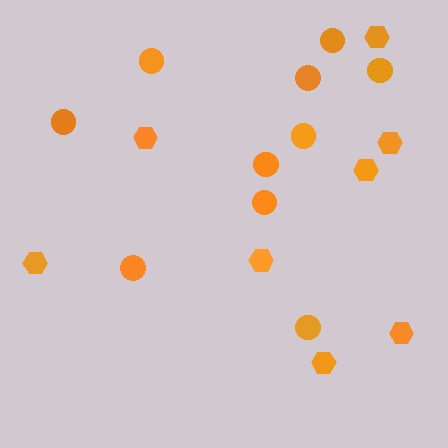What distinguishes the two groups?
There are 2 groups: one group of hexagons (8) and one group of circles (10).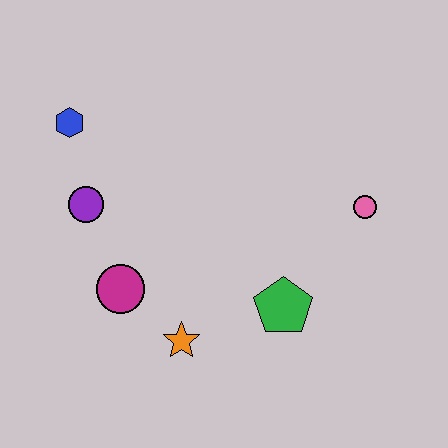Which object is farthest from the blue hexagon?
The pink circle is farthest from the blue hexagon.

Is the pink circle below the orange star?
No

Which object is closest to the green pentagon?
The orange star is closest to the green pentagon.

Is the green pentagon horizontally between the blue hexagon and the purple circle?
No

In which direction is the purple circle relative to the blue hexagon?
The purple circle is below the blue hexagon.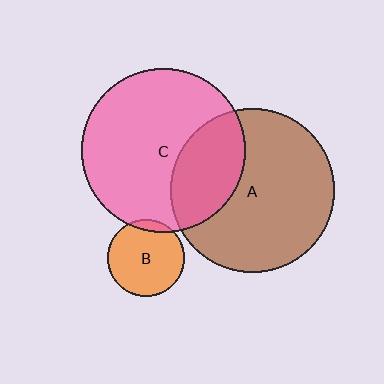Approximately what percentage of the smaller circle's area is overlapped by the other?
Approximately 30%.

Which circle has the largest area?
Circle C (pink).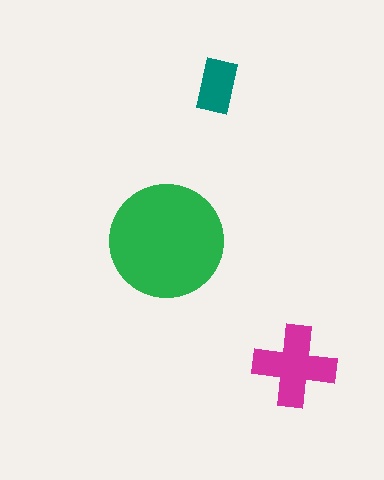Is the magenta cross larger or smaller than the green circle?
Smaller.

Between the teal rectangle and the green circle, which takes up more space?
The green circle.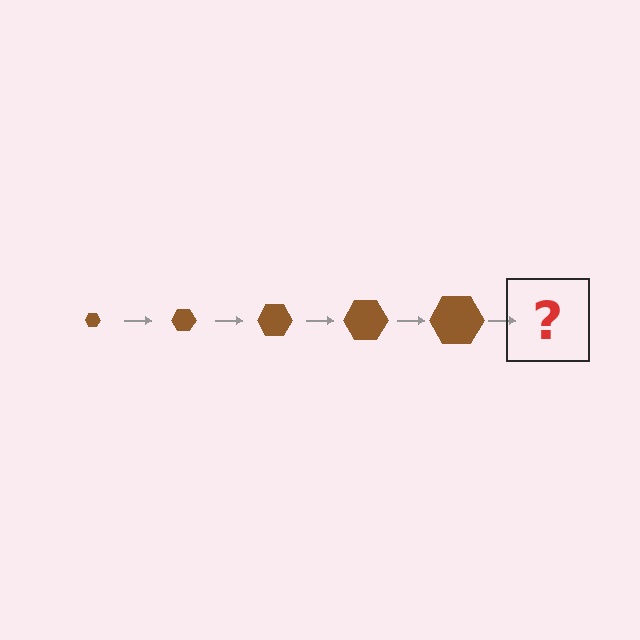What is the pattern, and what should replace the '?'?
The pattern is that the hexagon gets progressively larger each step. The '?' should be a brown hexagon, larger than the previous one.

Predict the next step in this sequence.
The next step is a brown hexagon, larger than the previous one.